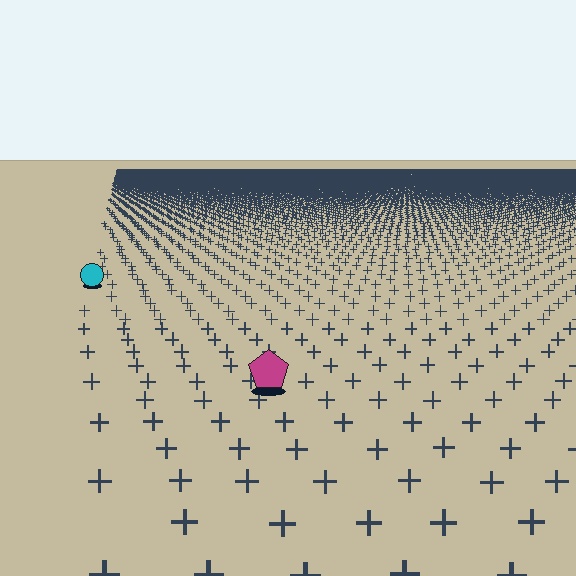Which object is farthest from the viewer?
The cyan circle is farthest from the viewer. It appears smaller and the ground texture around it is denser.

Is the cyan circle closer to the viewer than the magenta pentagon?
No. The magenta pentagon is closer — you can tell from the texture gradient: the ground texture is coarser near it.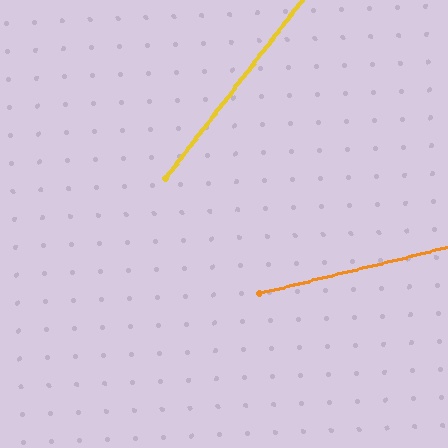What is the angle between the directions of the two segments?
Approximately 39 degrees.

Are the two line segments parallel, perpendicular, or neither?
Neither parallel nor perpendicular — they differ by about 39°.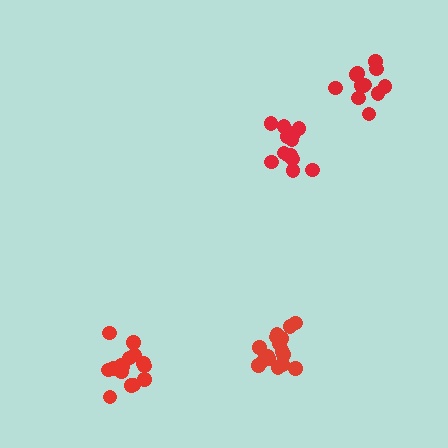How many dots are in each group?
Group 1: 12 dots, Group 2: 13 dots, Group 3: 17 dots, Group 4: 16 dots (58 total).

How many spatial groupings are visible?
There are 4 spatial groupings.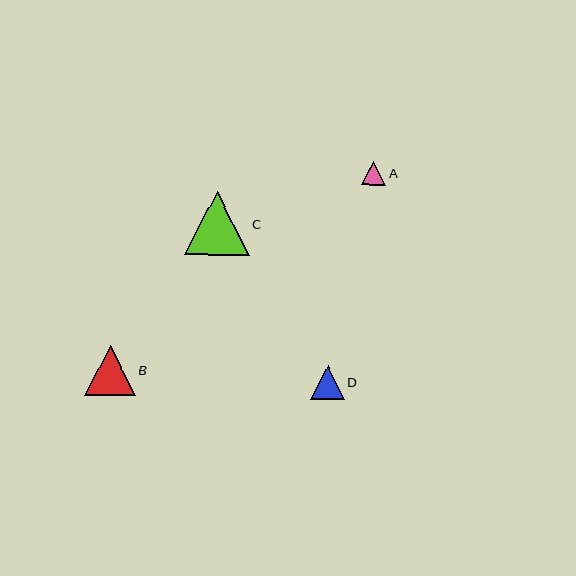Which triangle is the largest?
Triangle C is the largest with a size of approximately 64 pixels.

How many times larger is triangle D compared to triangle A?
Triangle D is approximately 1.4 times the size of triangle A.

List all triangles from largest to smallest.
From largest to smallest: C, B, D, A.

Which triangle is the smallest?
Triangle A is the smallest with a size of approximately 24 pixels.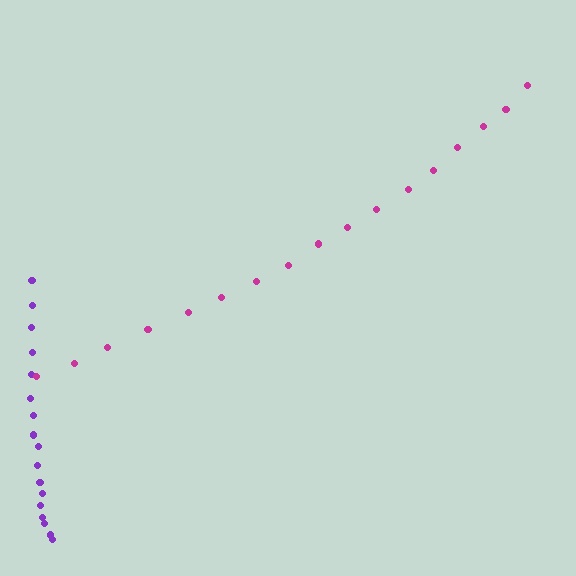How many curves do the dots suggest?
There are 2 distinct paths.